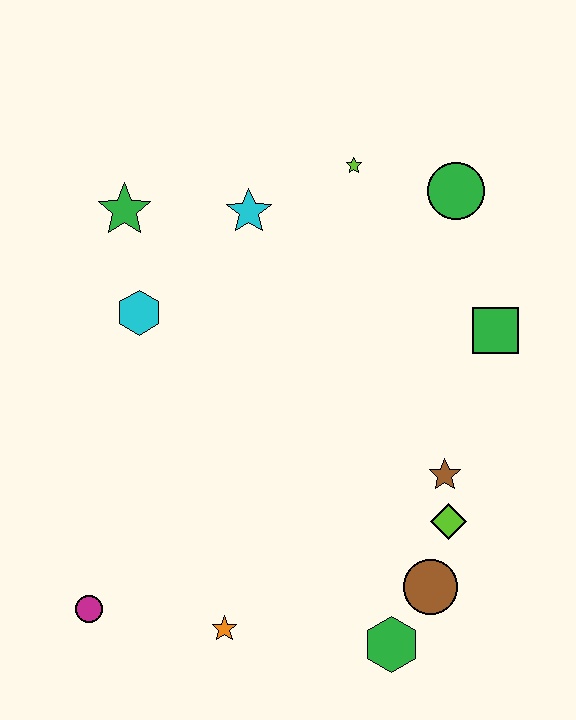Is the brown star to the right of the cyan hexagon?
Yes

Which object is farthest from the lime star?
The magenta circle is farthest from the lime star.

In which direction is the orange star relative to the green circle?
The orange star is below the green circle.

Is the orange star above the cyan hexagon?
No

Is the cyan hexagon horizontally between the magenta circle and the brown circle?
Yes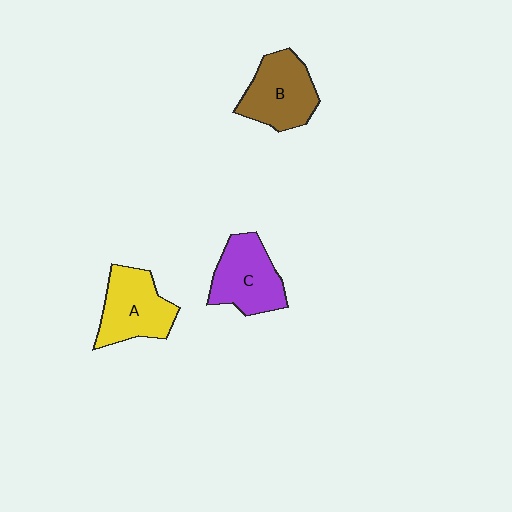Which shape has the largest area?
Shape A (yellow).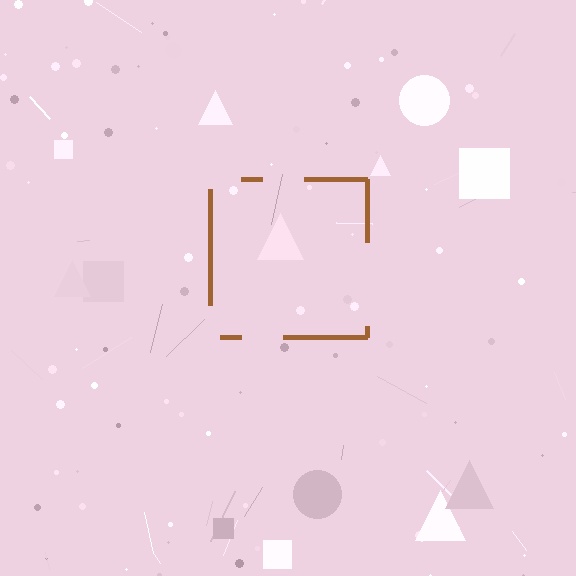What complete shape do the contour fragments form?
The contour fragments form a square.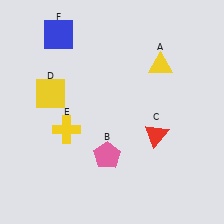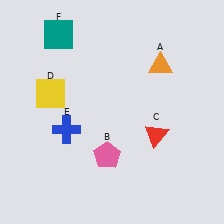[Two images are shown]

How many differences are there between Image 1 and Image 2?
There are 3 differences between the two images.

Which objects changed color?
A changed from yellow to orange. E changed from yellow to blue. F changed from blue to teal.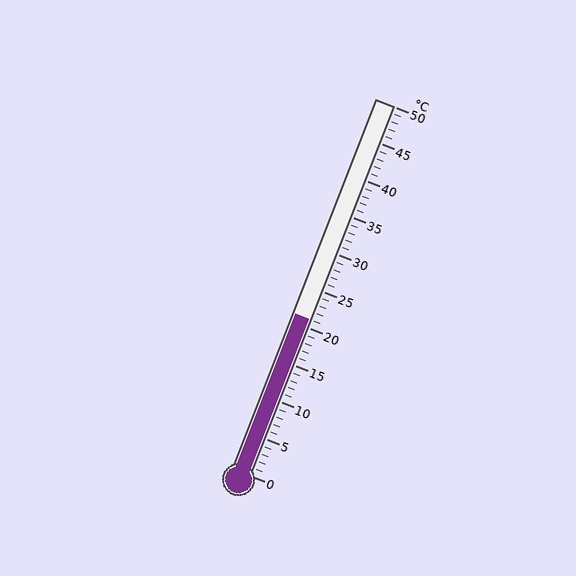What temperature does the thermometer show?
The thermometer shows approximately 21°C.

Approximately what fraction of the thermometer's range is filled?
The thermometer is filled to approximately 40% of its range.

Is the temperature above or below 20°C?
The temperature is above 20°C.